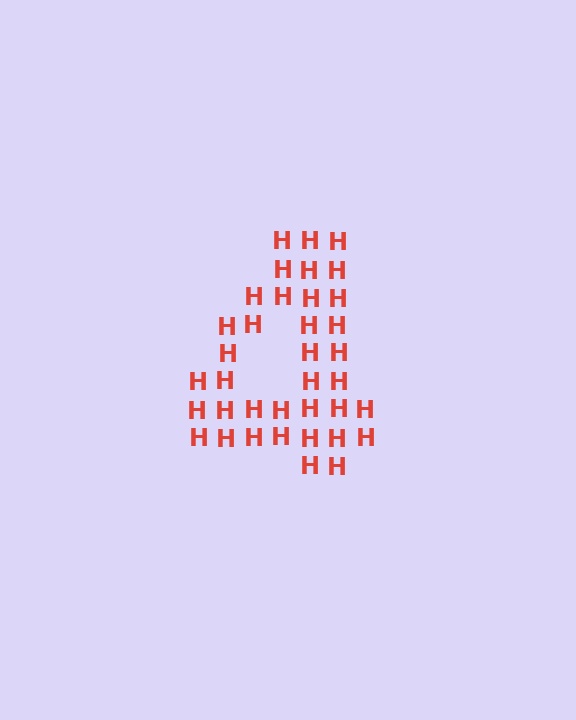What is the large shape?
The large shape is the digit 4.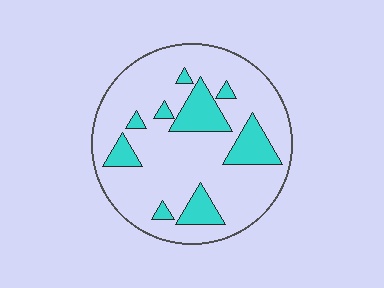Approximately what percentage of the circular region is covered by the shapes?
Approximately 20%.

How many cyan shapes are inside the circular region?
9.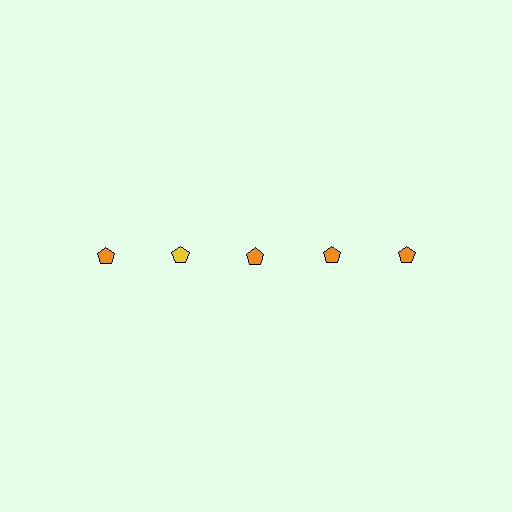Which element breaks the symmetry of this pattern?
The yellow pentagon in the top row, second from left column breaks the symmetry. All other shapes are orange pentagons.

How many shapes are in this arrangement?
There are 5 shapes arranged in a grid pattern.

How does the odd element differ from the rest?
It has a different color: yellow instead of orange.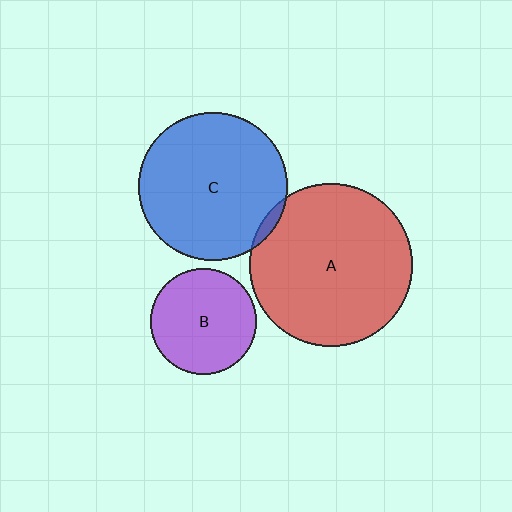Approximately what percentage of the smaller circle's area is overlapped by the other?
Approximately 5%.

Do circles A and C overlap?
Yes.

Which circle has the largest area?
Circle A (red).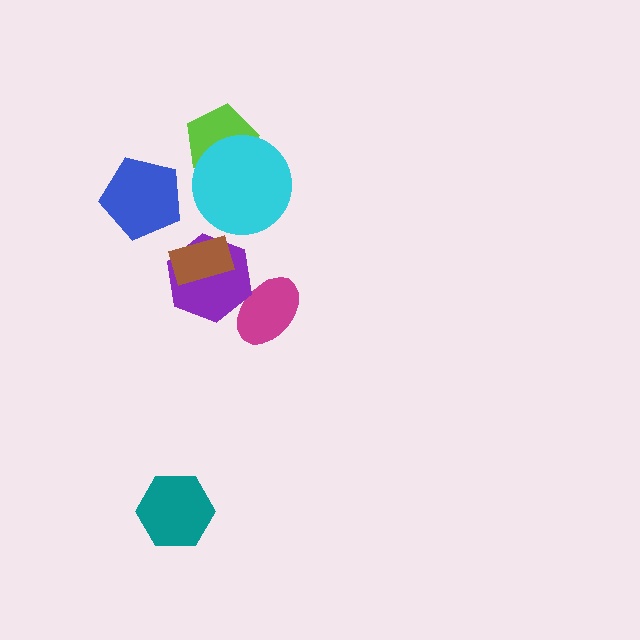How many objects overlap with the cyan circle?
1 object overlaps with the cyan circle.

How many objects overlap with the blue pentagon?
0 objects overlap with the blue pentagon.